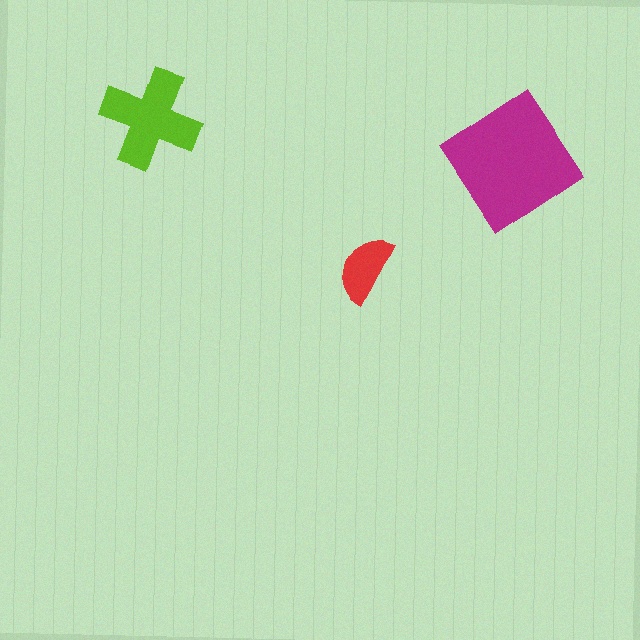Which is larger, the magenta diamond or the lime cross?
The magenta diamond.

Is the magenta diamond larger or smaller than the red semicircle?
Larger.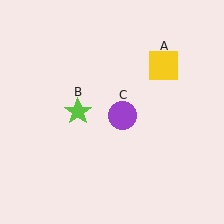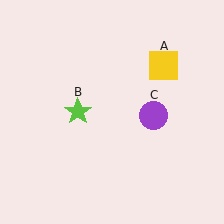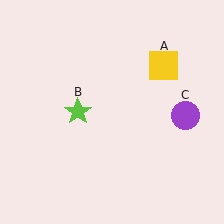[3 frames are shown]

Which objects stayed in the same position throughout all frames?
Yellow square (object A) and lime star (object B) remained stationary.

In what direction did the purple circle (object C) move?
The purple circle (object C) moved right.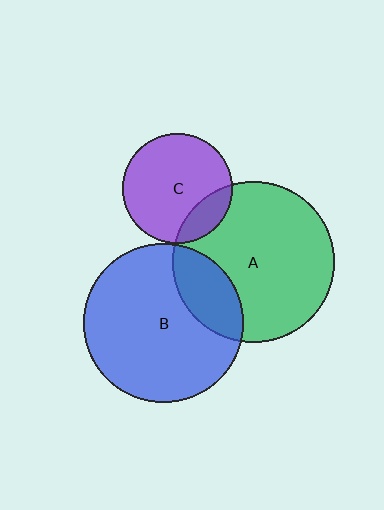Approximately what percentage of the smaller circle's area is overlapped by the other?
Approximately 20%.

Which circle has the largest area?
Circle A (green).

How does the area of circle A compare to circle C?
Approximately 2.1 times.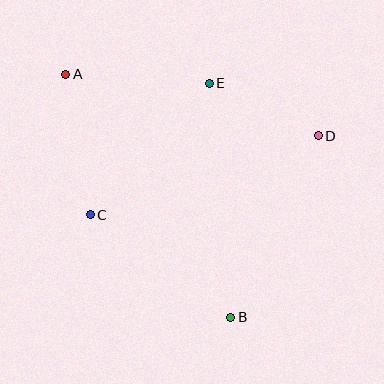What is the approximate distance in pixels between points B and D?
The distance between B and D is approximately 201 pixels.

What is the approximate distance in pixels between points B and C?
The distance between B and C is approximately 174 pixels.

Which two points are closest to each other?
Points D and E are closest to each other.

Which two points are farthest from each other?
Points A and B are farthest from each other.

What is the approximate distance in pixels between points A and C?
The distance between A and C is approximately 142 pixels.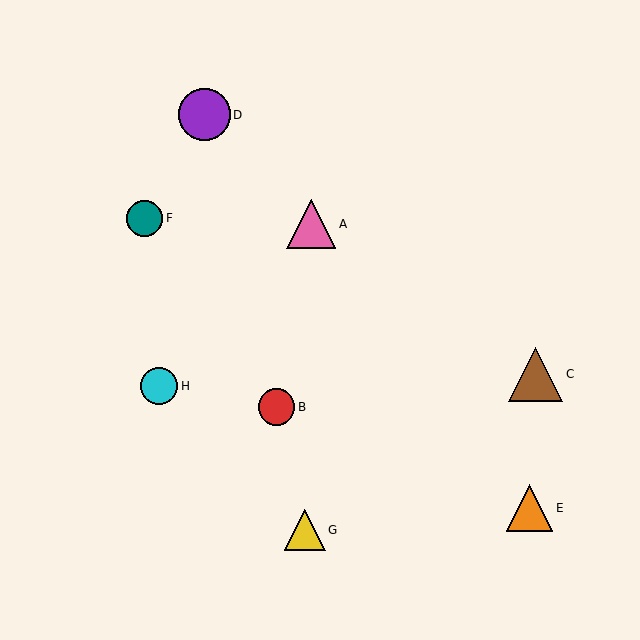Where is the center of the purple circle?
The center of the purple circle is at (204, 115).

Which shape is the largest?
The brown triangle (labeled C) is the largest.